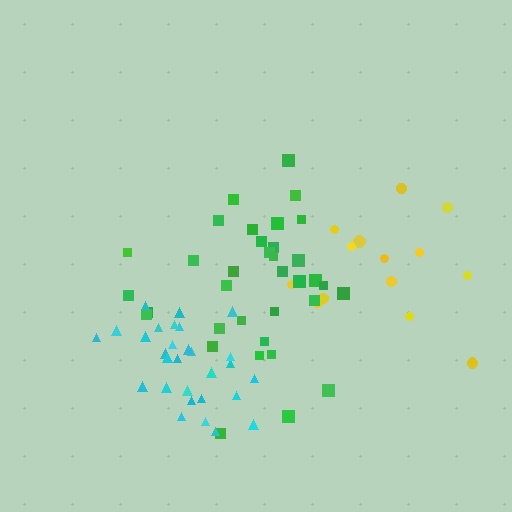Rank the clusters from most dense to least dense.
cyan, green, yellow.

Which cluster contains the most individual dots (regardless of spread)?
Green (35).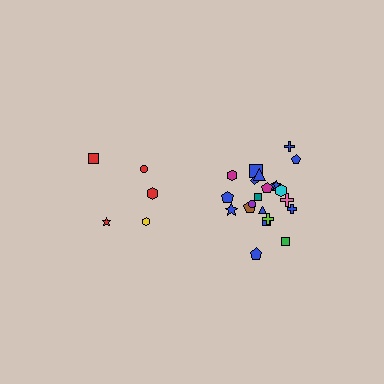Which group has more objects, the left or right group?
The right group.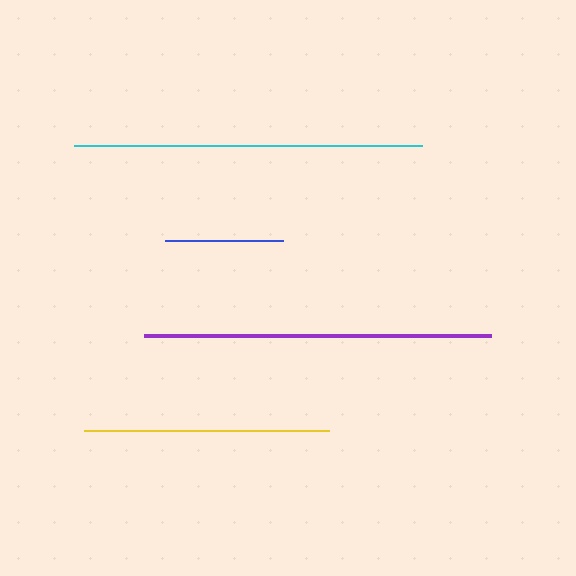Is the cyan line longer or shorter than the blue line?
The cyan line is longer than the blue line.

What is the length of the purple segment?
The purple segment is approximately 347 pixels long.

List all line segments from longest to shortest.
From longest to shortest: cyan, purple, yellow, blue.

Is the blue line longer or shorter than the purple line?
The purple line is longer than the blue line.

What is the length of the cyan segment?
The cyan segment is approximately 348 pixels long.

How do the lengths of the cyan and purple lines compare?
The cyan and purple lines are approximately the same length.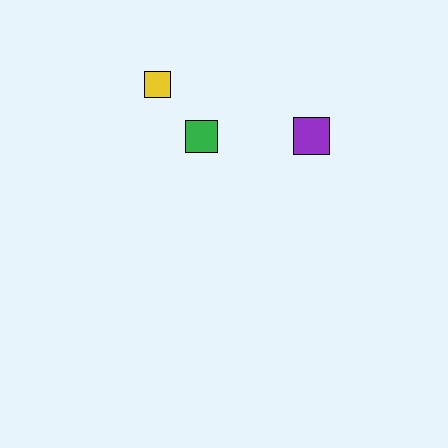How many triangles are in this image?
There are no triangles.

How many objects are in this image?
There are 3 objects.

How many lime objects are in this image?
There are no lime objects.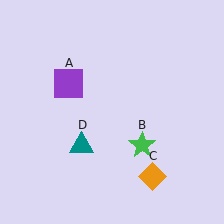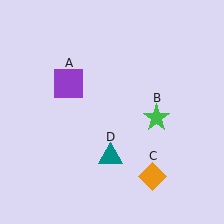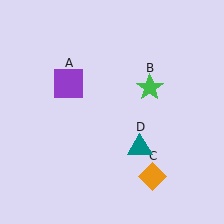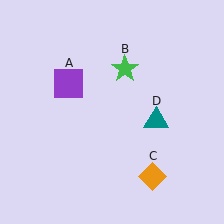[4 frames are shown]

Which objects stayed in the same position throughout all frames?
Purple square (object A) and orange diamond (object C) remained stationary.